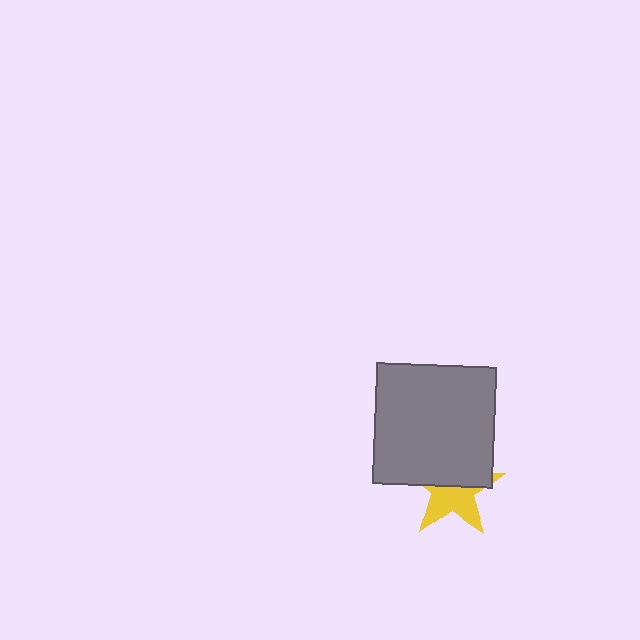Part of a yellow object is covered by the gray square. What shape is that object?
It is a star.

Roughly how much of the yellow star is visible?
About half of it is visible (roughly 50%).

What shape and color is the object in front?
The object in front is a gray square.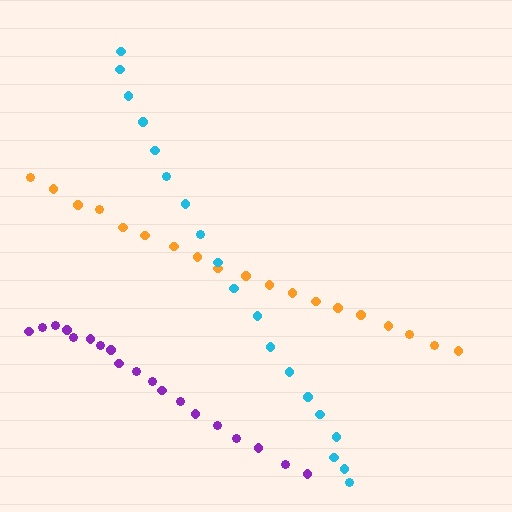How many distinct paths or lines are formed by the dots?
There are 3 distinct paths.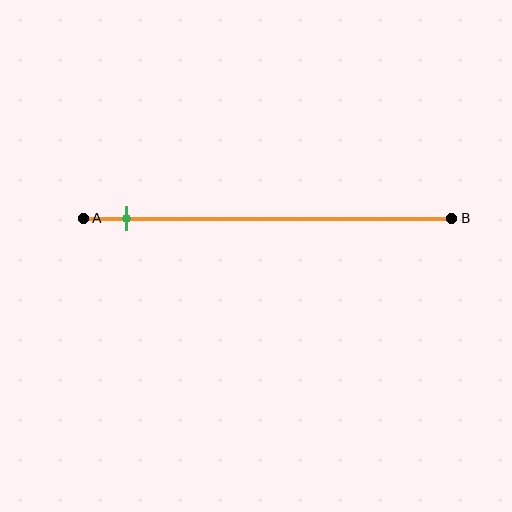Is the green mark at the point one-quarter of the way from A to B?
No, the mark is at about 10% from A, not at the 25% one-quarter point.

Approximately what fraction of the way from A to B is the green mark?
The green mark is approximately 10% of the way from A to B.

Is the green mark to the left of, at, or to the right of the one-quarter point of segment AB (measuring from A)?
The green mark is to the left of the one-quarter point of segment AB.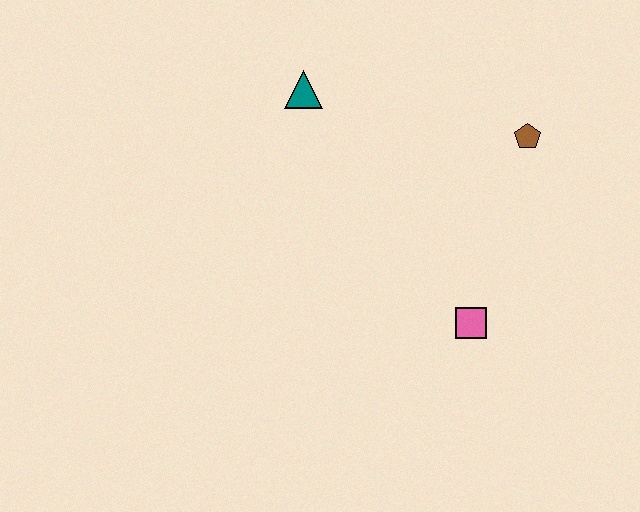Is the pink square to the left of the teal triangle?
No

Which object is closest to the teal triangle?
The brown pentagon is closest to the teal triangle.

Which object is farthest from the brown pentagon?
The teal triangle is farthest from the brown pentagon.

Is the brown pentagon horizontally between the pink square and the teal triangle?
No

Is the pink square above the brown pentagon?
No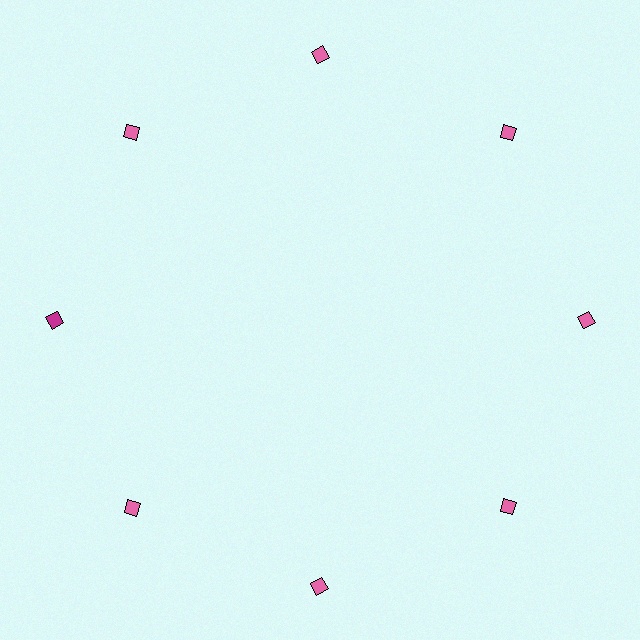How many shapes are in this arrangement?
There are 8 shapes arranged in a ring pattern.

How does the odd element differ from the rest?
It has a different color: magenta instead of pink.